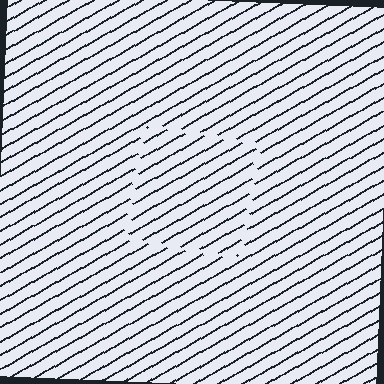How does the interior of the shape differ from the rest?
The interior of the shape contains the same grating, shifted by half a period — the contour is defined by the phase discontinuity where line-ends from the inner and outer gratings abut.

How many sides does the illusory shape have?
4 sides — the line-ends trace a square.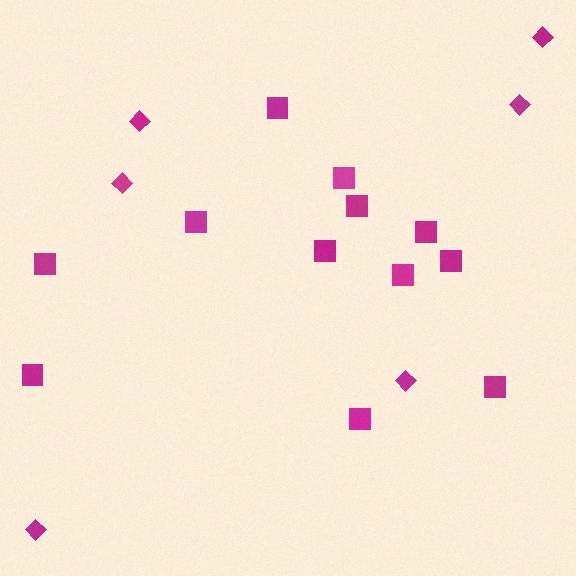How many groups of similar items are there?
There are 2 groups: one group of squares (12) and one group of diamonds (6).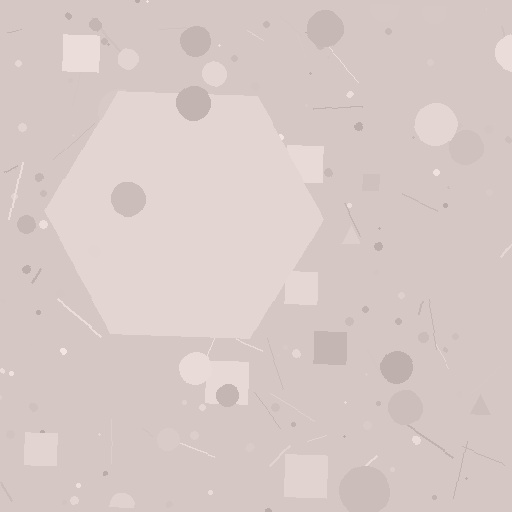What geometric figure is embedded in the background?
A hexagon is embedded in the background.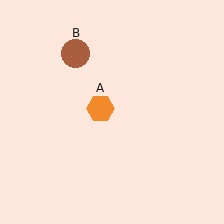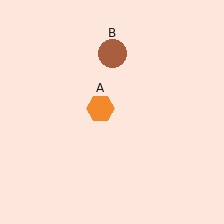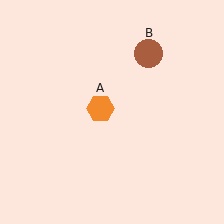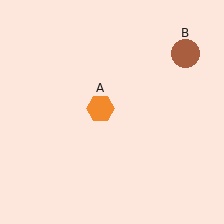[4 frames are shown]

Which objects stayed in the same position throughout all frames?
Orange hexagon (object A) remained stationary.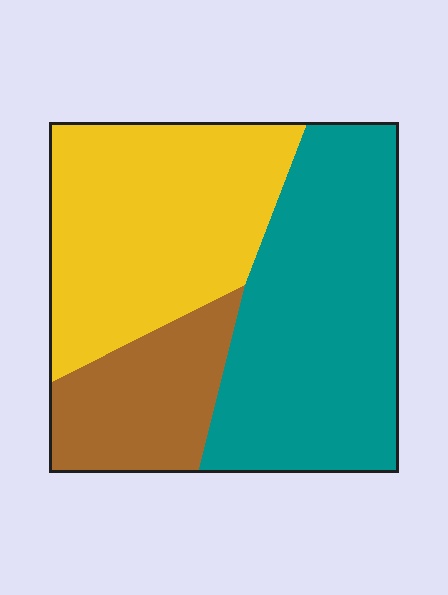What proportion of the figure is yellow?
Yellow covers about 40% of the figure.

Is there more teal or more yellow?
Teal.